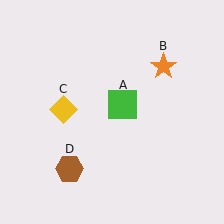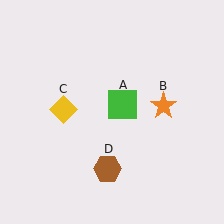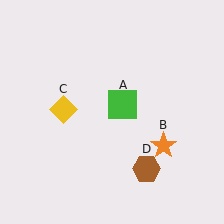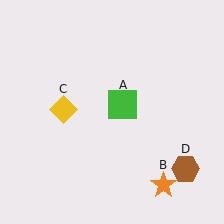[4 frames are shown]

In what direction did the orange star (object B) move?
The orange star (object B) moved down.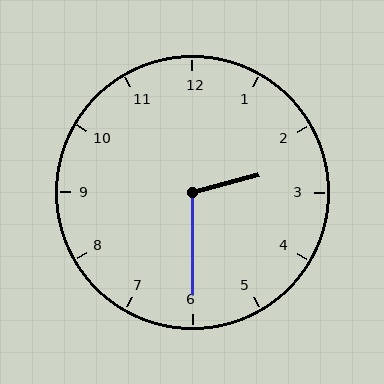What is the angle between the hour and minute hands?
Approximately 105 degrees.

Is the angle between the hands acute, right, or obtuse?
It is obtuse.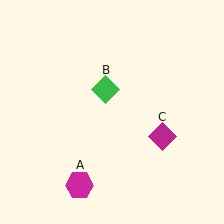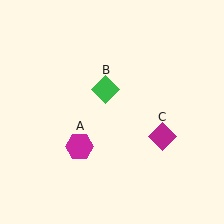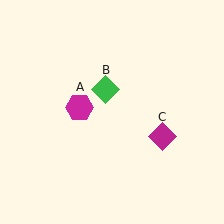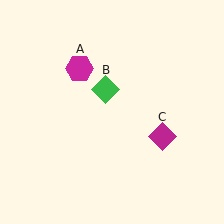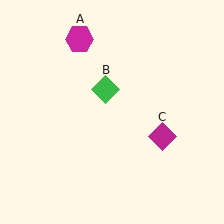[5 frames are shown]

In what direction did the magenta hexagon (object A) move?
The magenta hexagon (object A) moved up.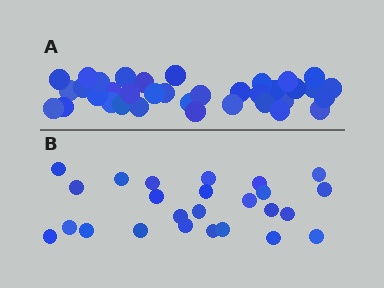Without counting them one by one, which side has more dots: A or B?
Region A (the top region) has more dots.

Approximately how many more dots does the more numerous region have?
Region A has roughly 12 or so more dots than region B.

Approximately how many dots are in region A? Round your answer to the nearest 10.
About 40 dots. (The exact count is 36, which rounds to 40.)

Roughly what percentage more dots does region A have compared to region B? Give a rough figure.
About 45% more.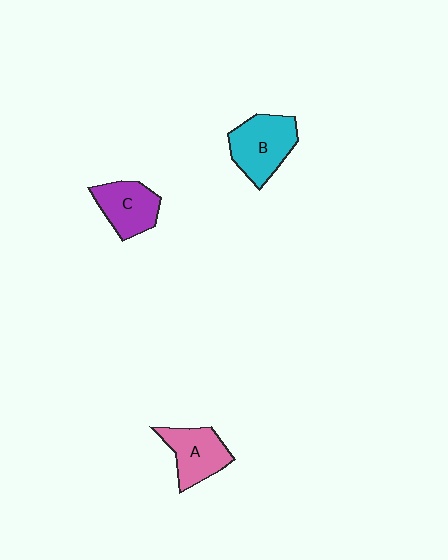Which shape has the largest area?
Shape B (cyan).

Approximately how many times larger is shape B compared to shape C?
Approximately 1.3 times.